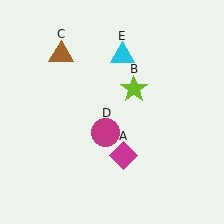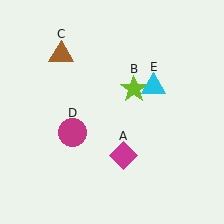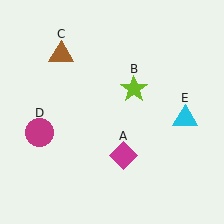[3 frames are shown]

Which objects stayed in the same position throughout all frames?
Magenta diamond (object A) and lime star (object B) and brown triangle (object C) remained stationary.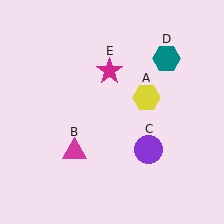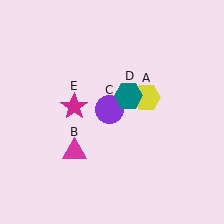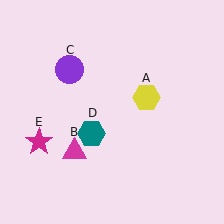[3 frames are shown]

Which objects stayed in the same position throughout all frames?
Yellow hexagon (object A) and magenta triangle (object B) remained stationary.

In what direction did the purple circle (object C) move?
The purple circle (object C) moved up and to the left.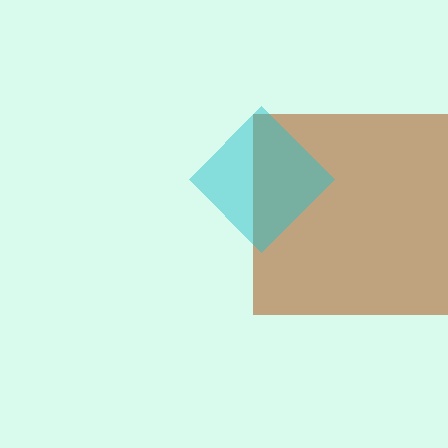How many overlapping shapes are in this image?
There are 2 overlapping shapes in the image.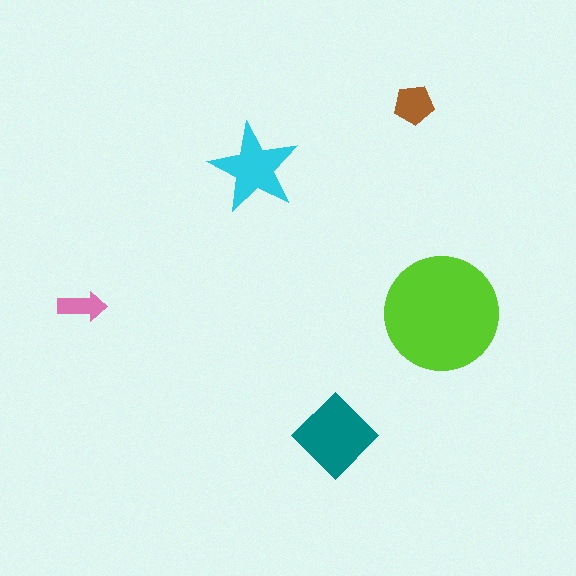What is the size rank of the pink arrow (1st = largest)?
5th.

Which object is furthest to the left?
The pink arrow is leftmost.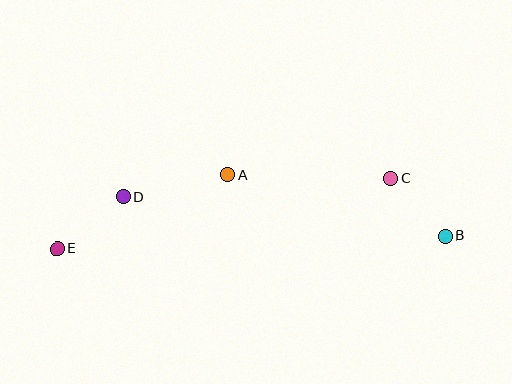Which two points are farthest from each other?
Points B and E are farthest from each other.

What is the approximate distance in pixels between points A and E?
The distance between A and E is approximately 185 pixels.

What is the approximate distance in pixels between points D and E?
The distance between D and E is approximately 83 pixels.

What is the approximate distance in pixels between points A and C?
The distance between A and C is approximately 163 pixels.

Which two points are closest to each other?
Points B and C are closest to each other.